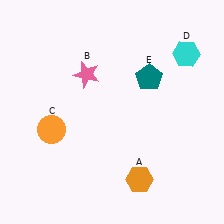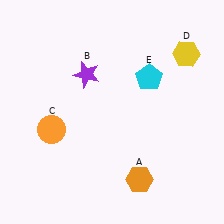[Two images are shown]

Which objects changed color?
B changed from pink to purple. D changed from cyan to yellow. E changed from teal to cyan.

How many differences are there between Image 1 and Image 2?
There are 3 differences between the two images.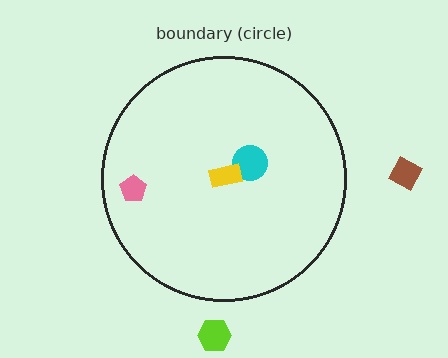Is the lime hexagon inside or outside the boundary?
Outside.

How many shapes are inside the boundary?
3 inside, 2 outside.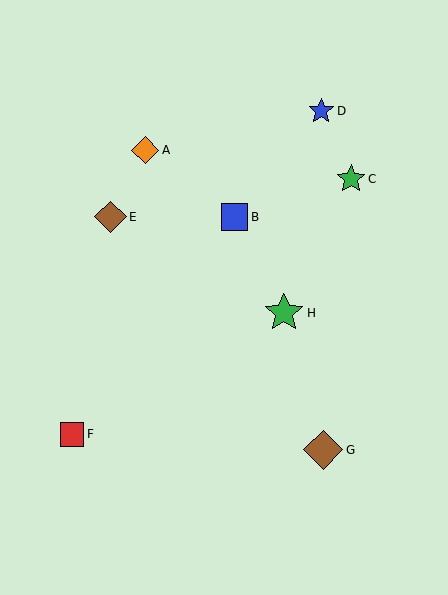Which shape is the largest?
The green star (labeled H) is the largest.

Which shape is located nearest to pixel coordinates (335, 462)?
The brown diamond (labeled G) at (323, 450) is nearest to that location.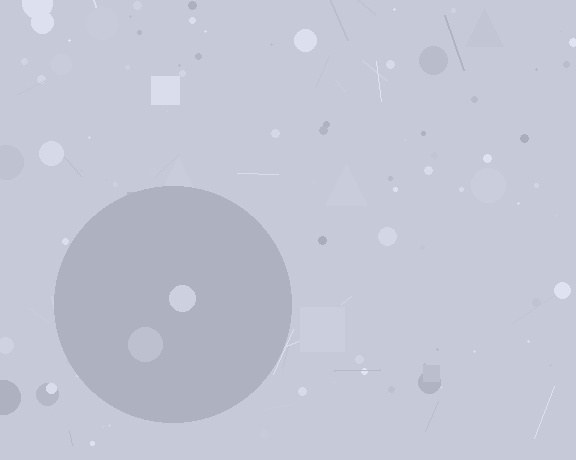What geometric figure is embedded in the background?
A circle is embedded in the background.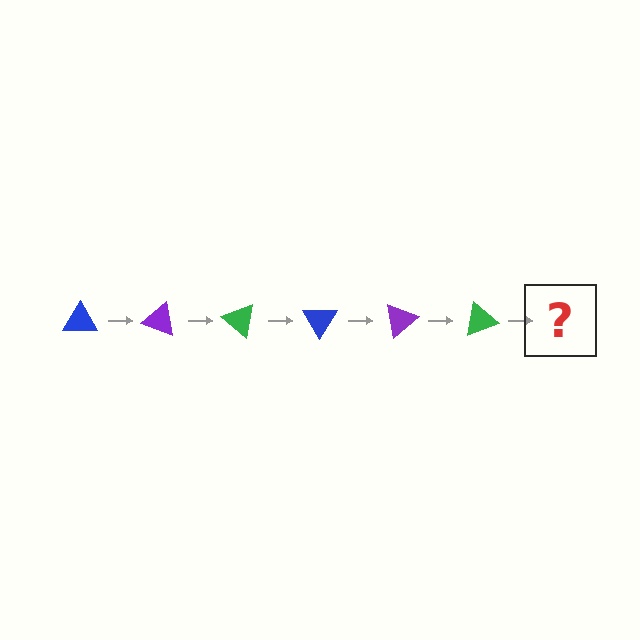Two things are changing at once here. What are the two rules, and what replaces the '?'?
The two rules are that it rotates 20 degrees each step and the color cycles through blue, purple, and green. The '?' should be a blue triangle, rotated 120 degrees from the start.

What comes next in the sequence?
The next element should be a blue triangle, rotated 120 degrees from the start.